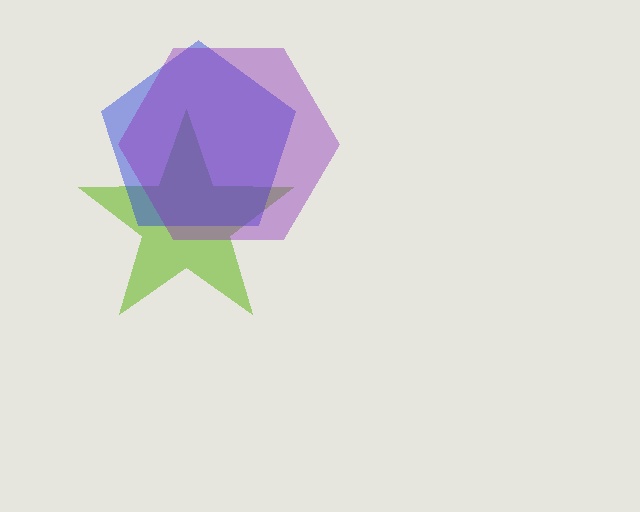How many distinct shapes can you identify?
There are 3 distinct shapes: a lime star, a blue pentagon, a purple hexagon.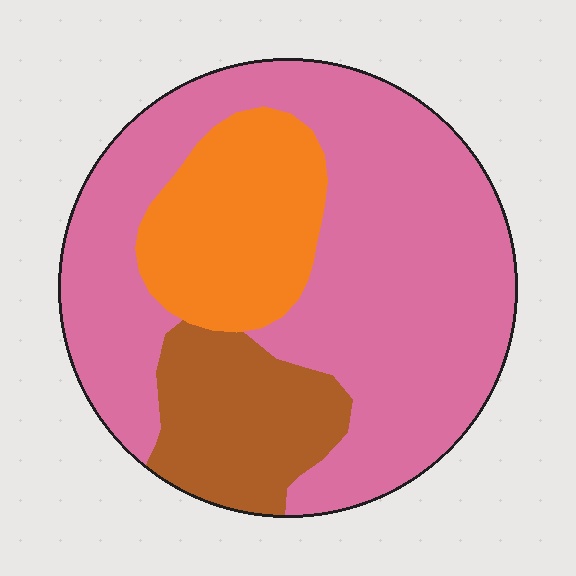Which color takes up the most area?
Pink, at roughly 65%.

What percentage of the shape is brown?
Brown takes up about one sixth (1/6) of the shape.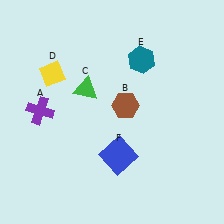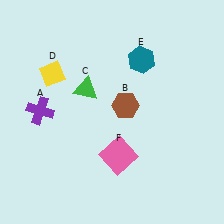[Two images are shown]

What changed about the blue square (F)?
In Image 1, F is blue. In Image 2, it changed to pink.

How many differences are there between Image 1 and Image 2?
There is 1 difference between the two images.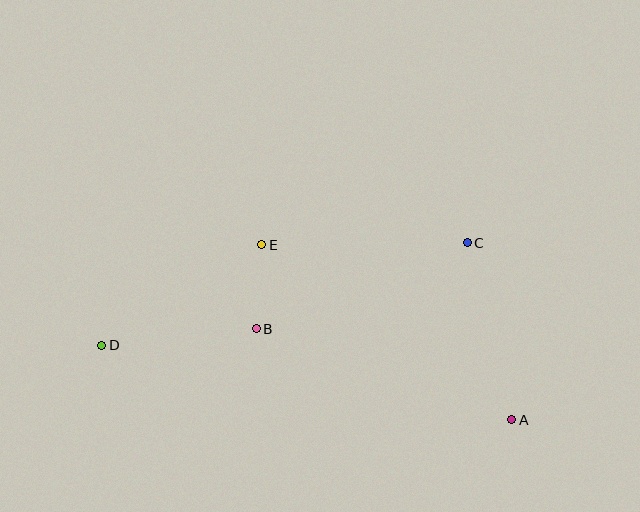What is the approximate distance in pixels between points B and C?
The distance between B and C is approximately 228 pixels.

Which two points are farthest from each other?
Points A and D are farthest from each other.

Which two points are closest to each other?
Points B and E are closest to each other.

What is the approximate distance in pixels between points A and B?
The distance between A and B is approximately 271 pixels.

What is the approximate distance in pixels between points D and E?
The distance between D and E is approximately 189 pixels.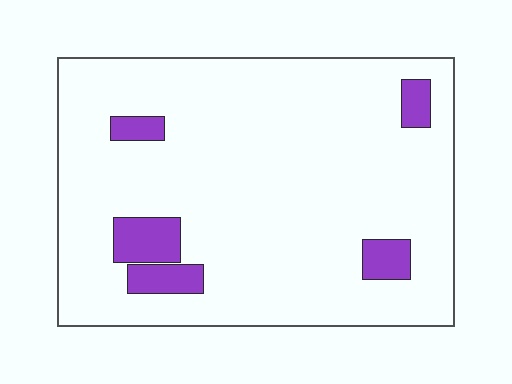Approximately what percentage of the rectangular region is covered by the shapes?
Approximately 10%.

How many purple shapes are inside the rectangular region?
5.